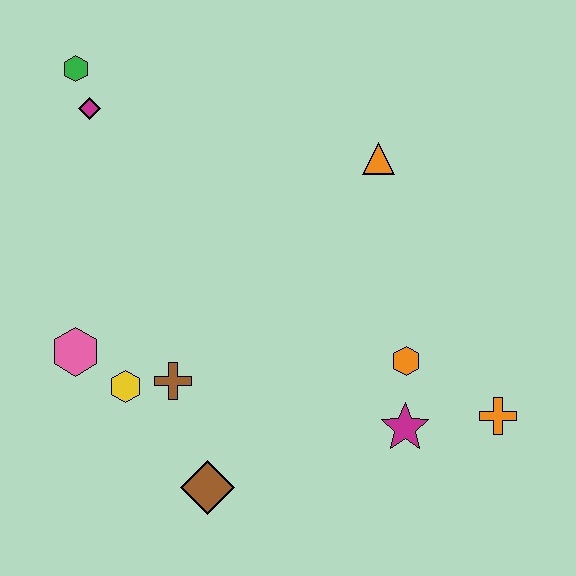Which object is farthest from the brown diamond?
The green hexagon is farthest from the brown diamond.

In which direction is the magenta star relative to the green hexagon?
The magenta star is below the green hexagon.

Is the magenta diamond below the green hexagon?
Yes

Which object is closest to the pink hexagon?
The yellow hexagon is closest to the pink hexagon.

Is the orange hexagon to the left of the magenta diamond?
No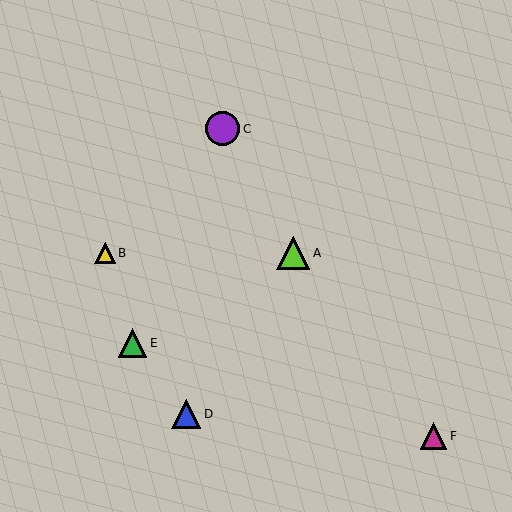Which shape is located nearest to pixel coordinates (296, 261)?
The lime triangle (labeled A) at (293, 253) is nearest to that location.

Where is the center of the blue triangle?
The center of the blue triangle is at (186, 414).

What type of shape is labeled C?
Shape C is a purple circle.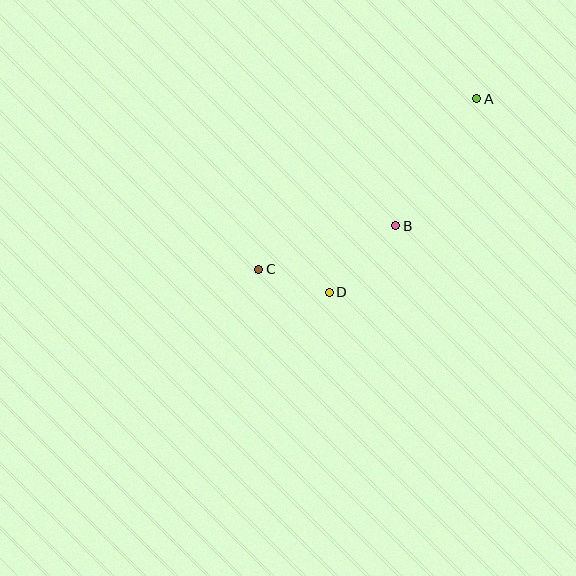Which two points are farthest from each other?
Points A and C are farthest from each other.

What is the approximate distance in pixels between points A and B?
The distance between A and B is approximately 151 pixels.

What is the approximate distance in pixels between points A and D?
The distance between A and D is approximately 243 pixels.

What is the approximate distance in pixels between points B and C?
The distance between B and C is approximately 144 pixels.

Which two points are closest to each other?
Points C and D are closest to each other.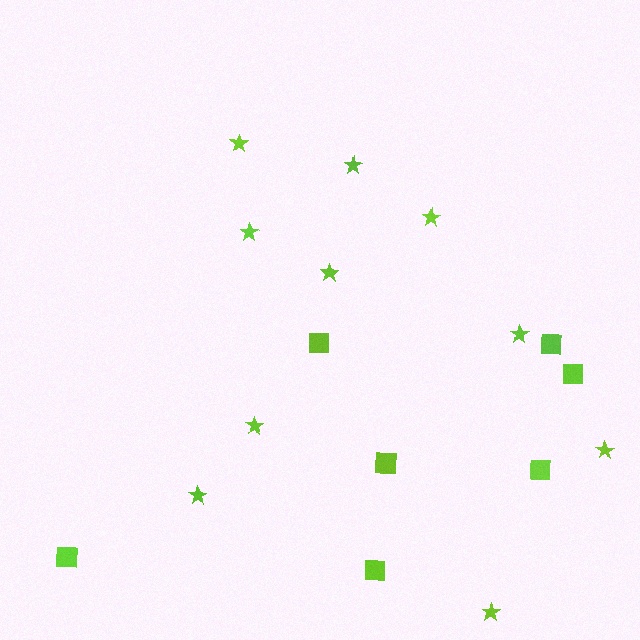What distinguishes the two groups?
There are 2 groups: one group of squares (7) and one group of stars (10).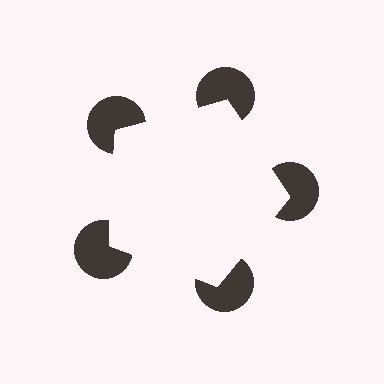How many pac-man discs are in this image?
There are 5 — one at each vertex of the illusory pentagon.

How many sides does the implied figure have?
5 sides.